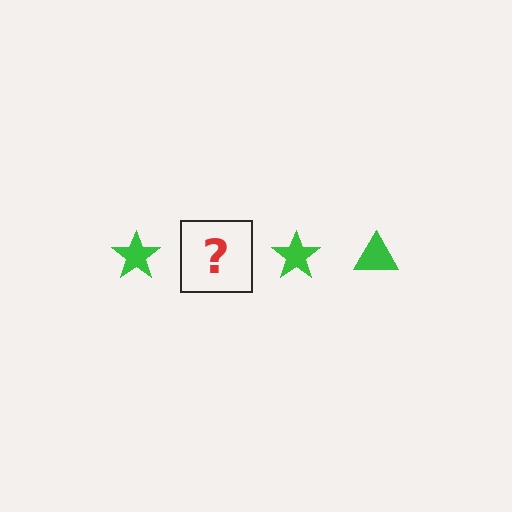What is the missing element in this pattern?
The missing element is a green triangle.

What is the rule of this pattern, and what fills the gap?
The rule is that the pattern cycles through star, triangle shapes in green. The gap should be filled with a green triangle.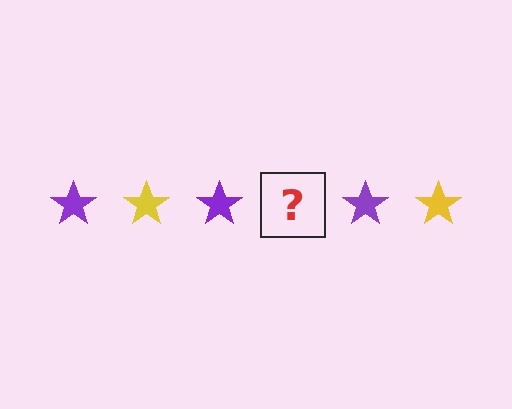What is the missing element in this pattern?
The missing element is a yellow star.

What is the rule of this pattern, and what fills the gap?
The rule is that the pattern cycles through purple, yellow stars. The gap should be filled with a yellow star.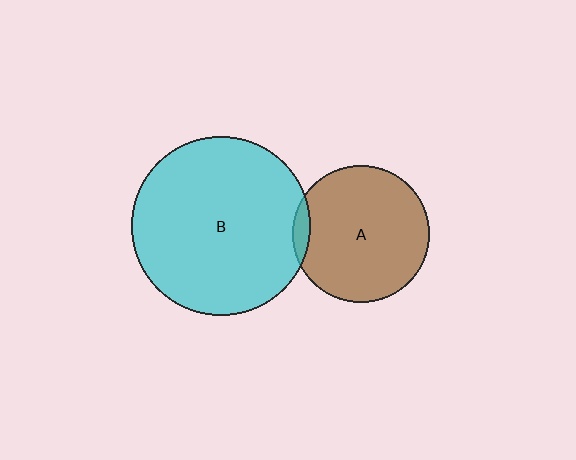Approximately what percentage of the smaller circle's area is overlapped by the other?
Approximately 5%.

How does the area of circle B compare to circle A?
Approximately 1.7 times.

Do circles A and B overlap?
Yes.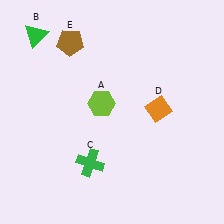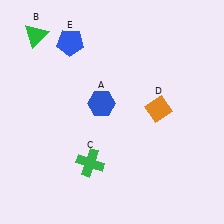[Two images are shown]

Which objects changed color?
A changed from lime to blue. E changed from brown to blue.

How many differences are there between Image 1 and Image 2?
There are 2 differences between the two images.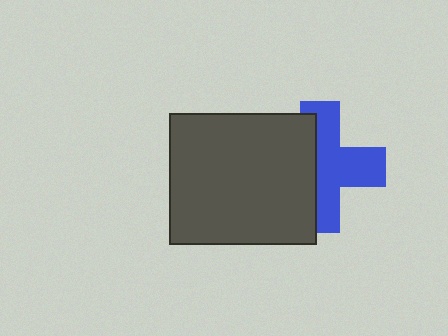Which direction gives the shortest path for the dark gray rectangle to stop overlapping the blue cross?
Moving left gives the shortest separation.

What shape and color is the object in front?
The object in front is a dark gray rectangle.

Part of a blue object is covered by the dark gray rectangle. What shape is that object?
It is a cross.